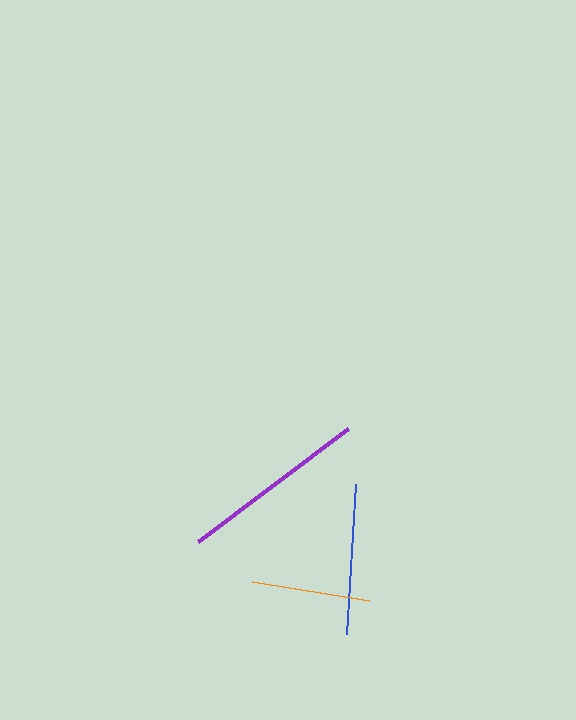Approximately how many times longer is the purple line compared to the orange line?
The purple line is approximately 1.6 times the length of the orange line.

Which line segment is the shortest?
The orange line is the shortest at approximately 118 pixels.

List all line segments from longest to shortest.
From longest to shortest: purple, blue, orange.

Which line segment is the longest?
The purple line is the longest at approximately 188 pixels.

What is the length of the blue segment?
The blue segment is approximately 150 pixels long.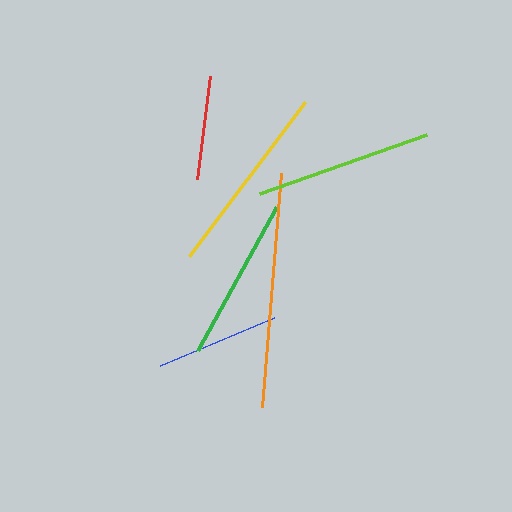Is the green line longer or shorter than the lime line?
The lime line is longer than the green line.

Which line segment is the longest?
The orange line is the longest at approximately 234 pixels.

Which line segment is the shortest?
The red line is the shortest at approximately 103 pixels.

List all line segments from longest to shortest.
From longest to shortest: orange, yellow, lime, green, blue, red.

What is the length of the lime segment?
The lime segment is approximately 177 pixels long.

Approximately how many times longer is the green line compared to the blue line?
The green line is approximately 1.3 times the length of the blue line.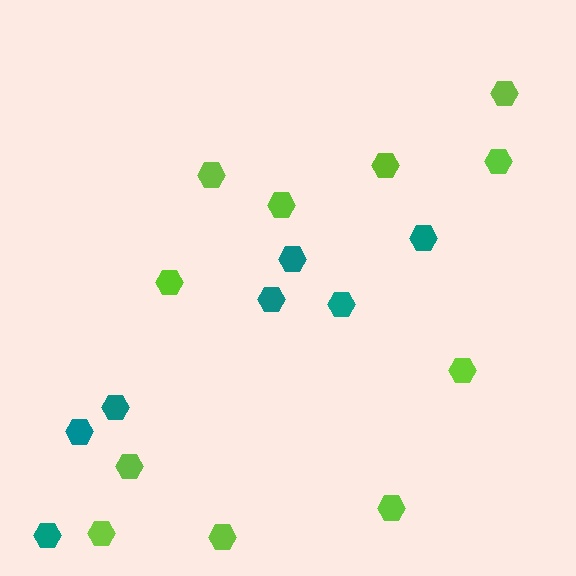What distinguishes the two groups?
There are 2 groups: one group of teal hexagons (7) and one group of lime hexagons (11).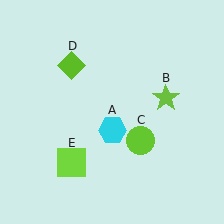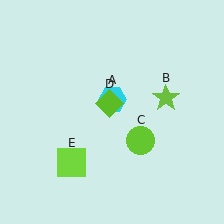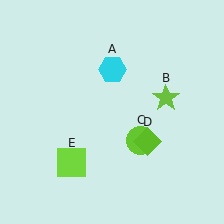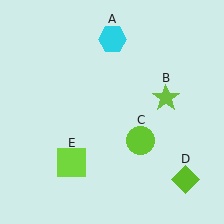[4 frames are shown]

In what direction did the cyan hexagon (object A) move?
The cyan hexagon (object A) moved up.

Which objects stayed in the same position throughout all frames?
Lime star (object B) and lime circle (object C) and lime square (object E) remained stationary.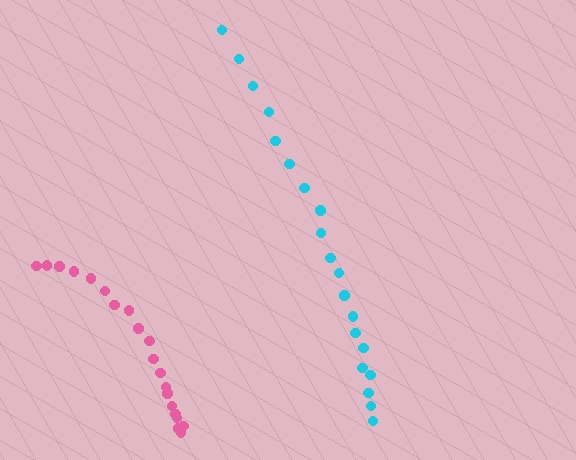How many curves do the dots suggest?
There are 2 distinct paths.